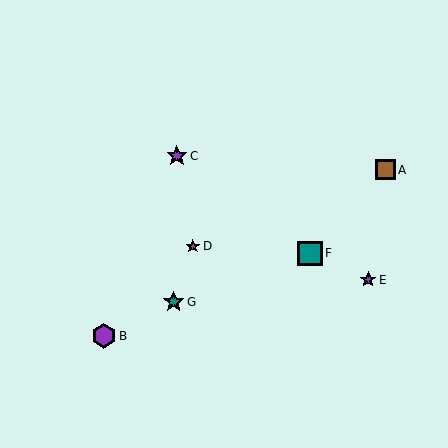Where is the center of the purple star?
The center of the purple star is at (177, 156).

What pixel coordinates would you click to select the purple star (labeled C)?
Click at (177, 156) to select the purple star C.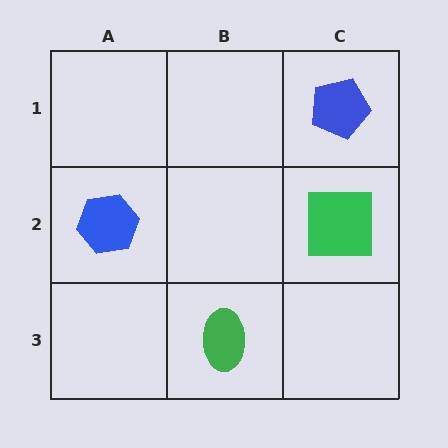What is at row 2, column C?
A green square.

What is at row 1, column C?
A blue pentagon.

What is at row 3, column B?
A green ellipse.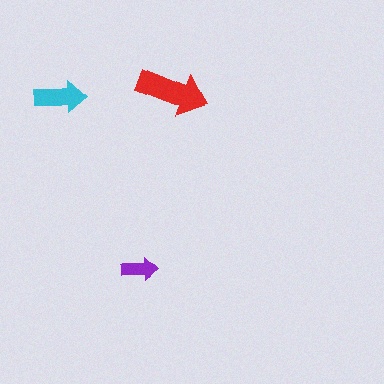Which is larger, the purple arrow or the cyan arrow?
The cyan one.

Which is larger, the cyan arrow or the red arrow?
The red one.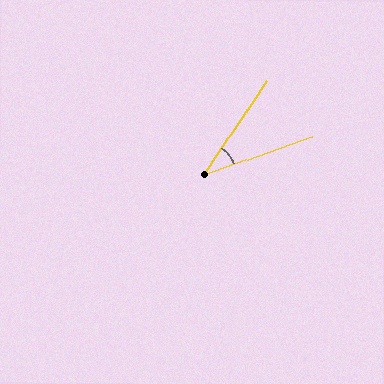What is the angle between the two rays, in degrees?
Approximately 37 degrees.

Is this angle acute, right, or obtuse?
It is acute.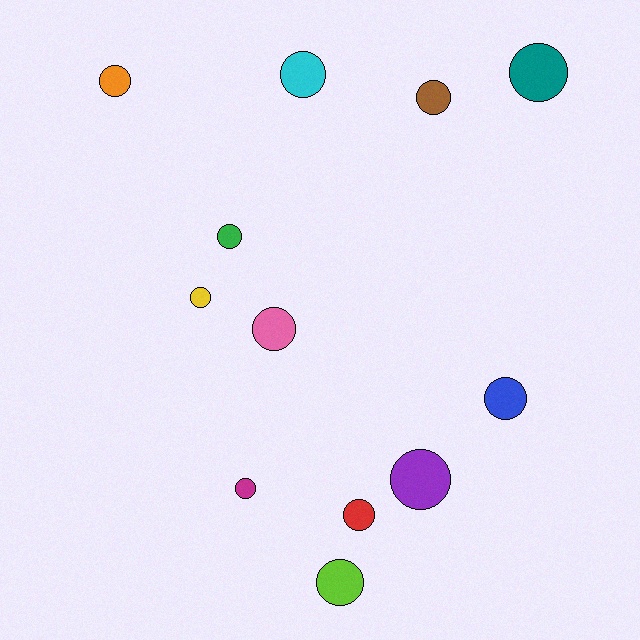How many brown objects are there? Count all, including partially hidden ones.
There is 1 brown object.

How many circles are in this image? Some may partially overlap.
There are 12 circles.